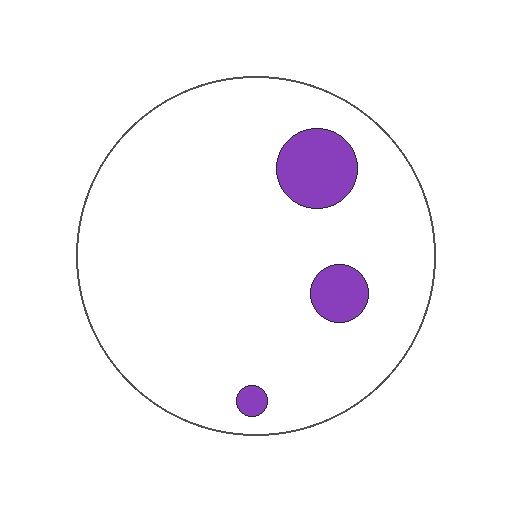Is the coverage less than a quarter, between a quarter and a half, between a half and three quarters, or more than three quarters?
Less than a quarter.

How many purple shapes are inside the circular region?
3.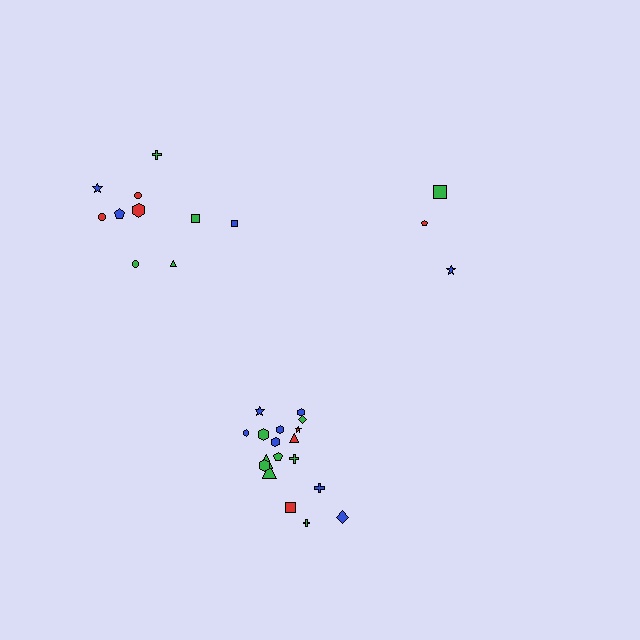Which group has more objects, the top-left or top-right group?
The top-left group.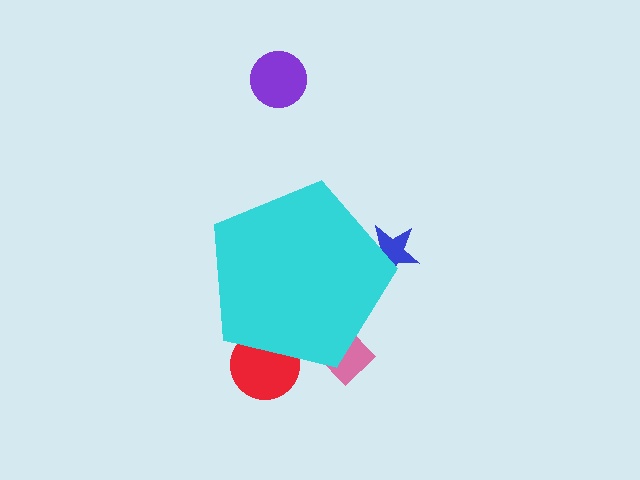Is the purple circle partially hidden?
No, the purple circle is fully visible.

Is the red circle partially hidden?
Yes, the red circle is partially hidden behind the cyan pentagon.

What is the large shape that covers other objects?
A cyan pentagon.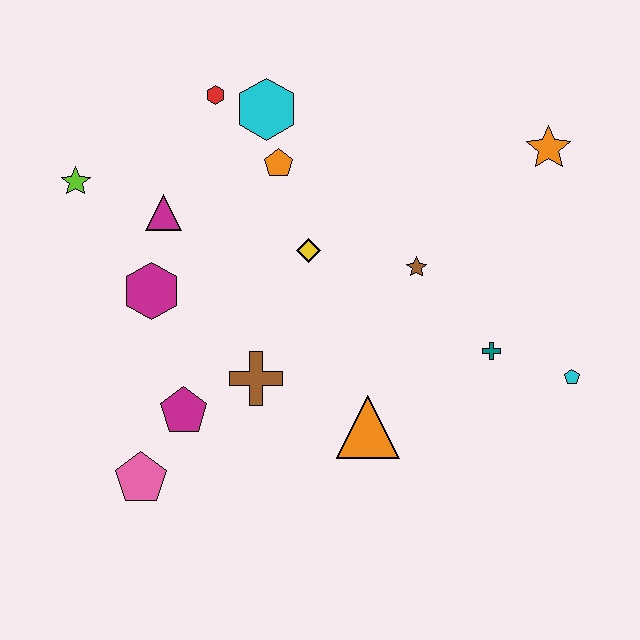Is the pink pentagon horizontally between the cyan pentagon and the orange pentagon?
No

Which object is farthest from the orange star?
The pink pentagon is farthest from the orange star.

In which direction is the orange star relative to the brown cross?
The orange star is to the right of the brown cross.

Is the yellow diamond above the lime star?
No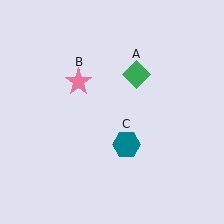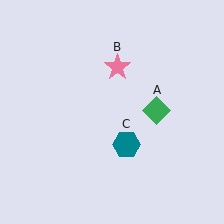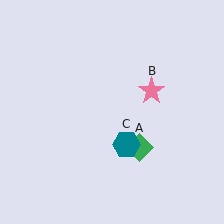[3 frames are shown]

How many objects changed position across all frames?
2 objects changed position: green diamond (object A), pink star (object B).